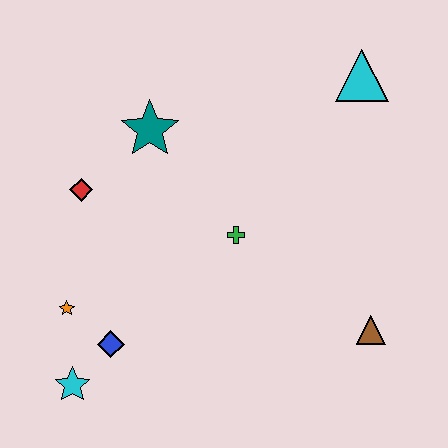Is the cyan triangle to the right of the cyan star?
Yes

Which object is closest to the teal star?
The red diamond is closest to the teal star.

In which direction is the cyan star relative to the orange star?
The cyan star is below the orange star.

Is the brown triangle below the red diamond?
Yes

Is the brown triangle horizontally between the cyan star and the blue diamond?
No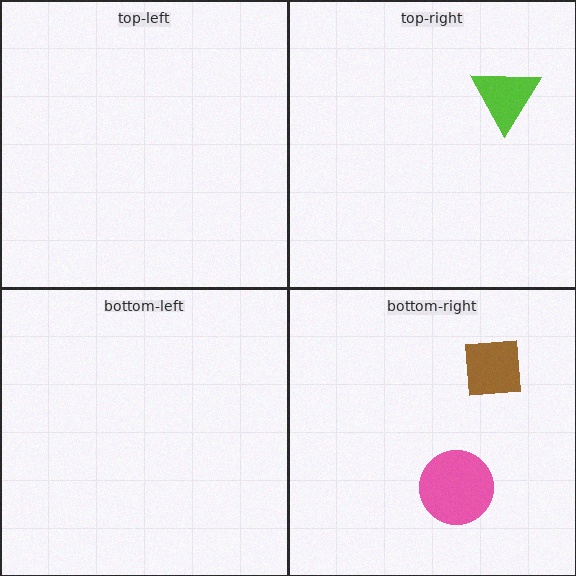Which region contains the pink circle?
The bottom-right region.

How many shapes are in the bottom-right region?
2.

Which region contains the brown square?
The bottom-right region.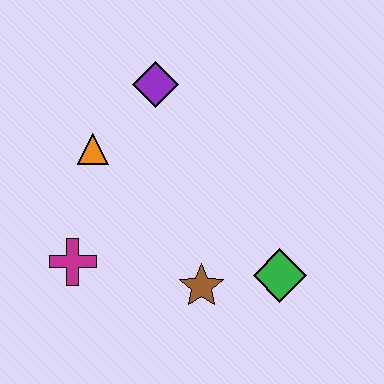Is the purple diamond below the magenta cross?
No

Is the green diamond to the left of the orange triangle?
No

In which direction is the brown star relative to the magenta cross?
The brown star is to the right of the magenta cross.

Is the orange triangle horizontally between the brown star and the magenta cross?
Yes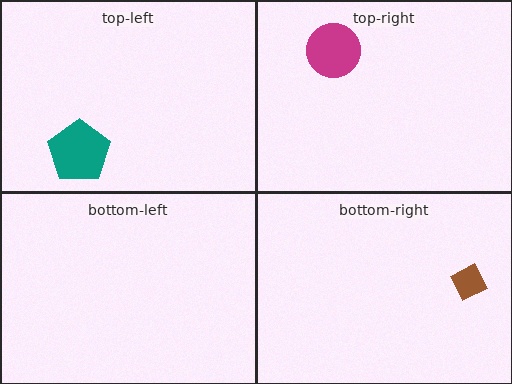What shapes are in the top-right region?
The magenta circle.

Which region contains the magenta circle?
The top-right region.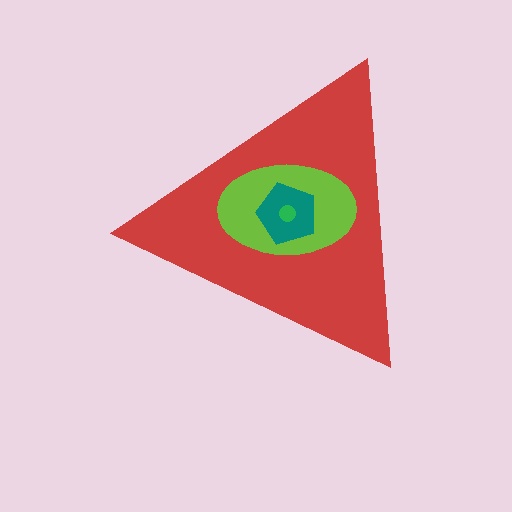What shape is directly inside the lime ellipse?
The teal pentagon.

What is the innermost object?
The green circle.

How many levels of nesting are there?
4.